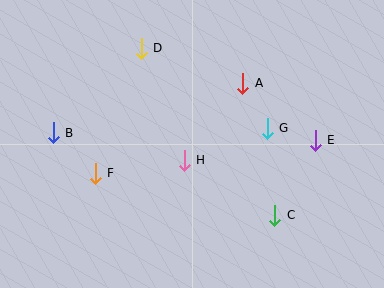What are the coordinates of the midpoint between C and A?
The midpoint between C and A is at (259, 149).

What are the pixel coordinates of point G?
Point G is at (267, 128).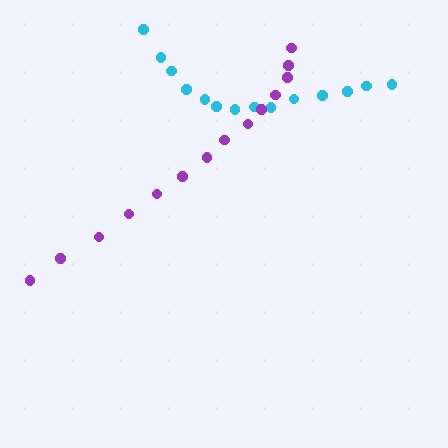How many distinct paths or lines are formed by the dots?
There are 2 distinct paths.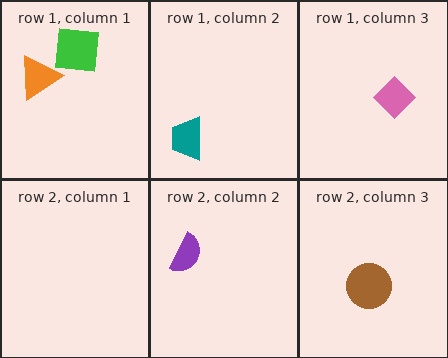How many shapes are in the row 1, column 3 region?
1.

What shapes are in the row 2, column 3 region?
The brown circle.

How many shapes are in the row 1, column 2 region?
1.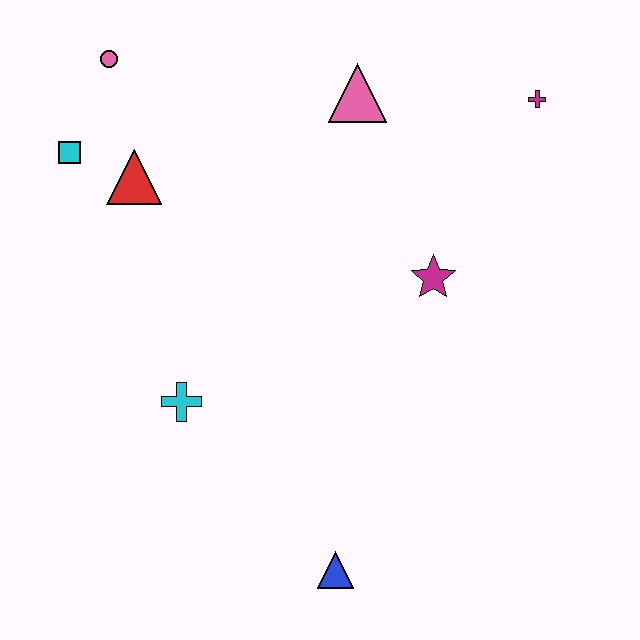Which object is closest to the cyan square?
The red triangle is closest to the cyan square.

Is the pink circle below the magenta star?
No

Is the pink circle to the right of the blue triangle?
No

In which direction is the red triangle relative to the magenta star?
The red triangle is to the left of the magenta star.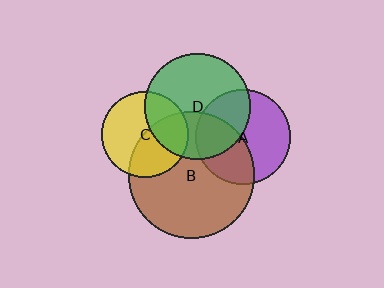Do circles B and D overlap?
Yes.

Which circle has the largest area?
Circle B (brown).